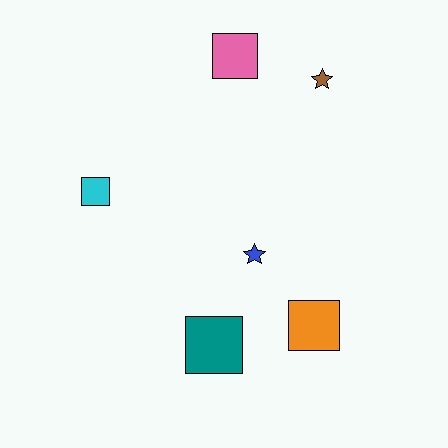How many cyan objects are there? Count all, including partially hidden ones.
There is 1 cyan object.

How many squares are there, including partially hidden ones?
There are 4 squares.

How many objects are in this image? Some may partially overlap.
There are 6 objects.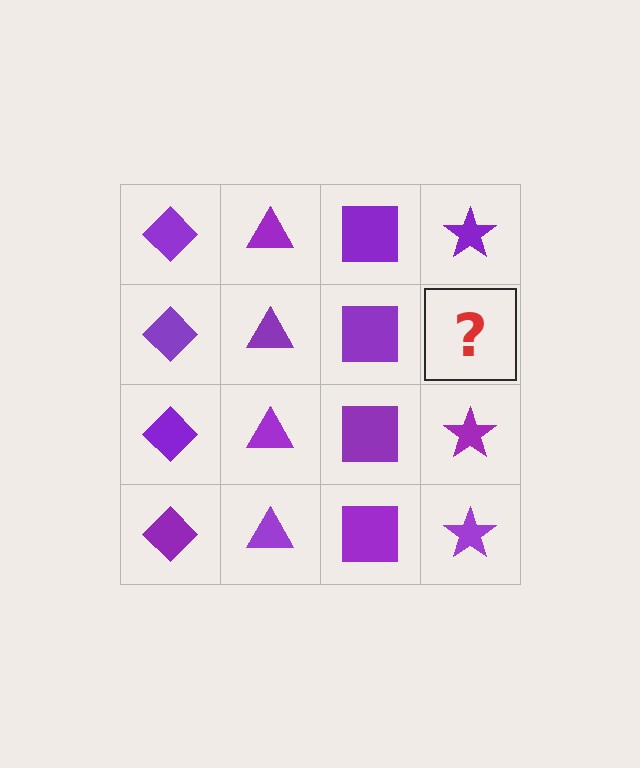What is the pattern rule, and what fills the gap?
The rule is that each column has a consistent shape. The gap should be filled with a purple star.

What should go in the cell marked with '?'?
The missing cell should contain a purple star.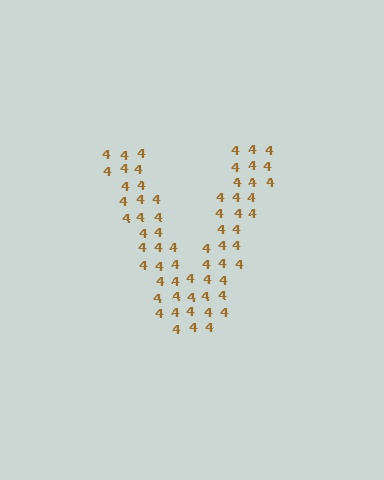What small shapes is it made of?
It is made of small digit 4's.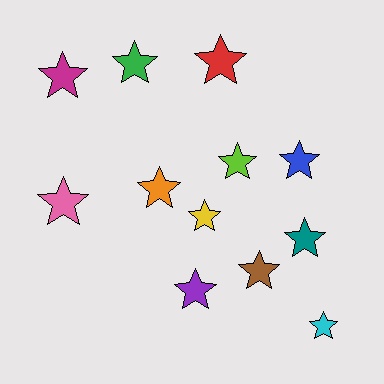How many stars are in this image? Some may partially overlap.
There are 12 stars.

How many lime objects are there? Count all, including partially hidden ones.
There is 1 lime object.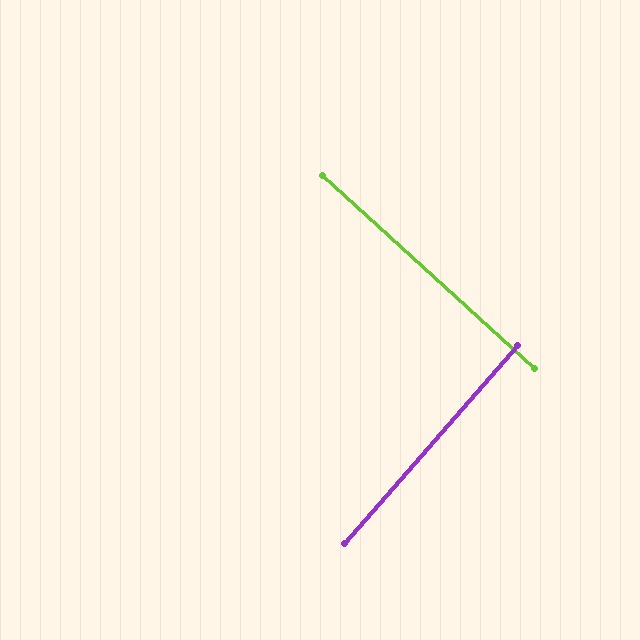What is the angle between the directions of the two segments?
Approximately 89 degrees.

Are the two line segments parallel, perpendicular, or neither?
Perpendicular — they meet at approximately 89°.